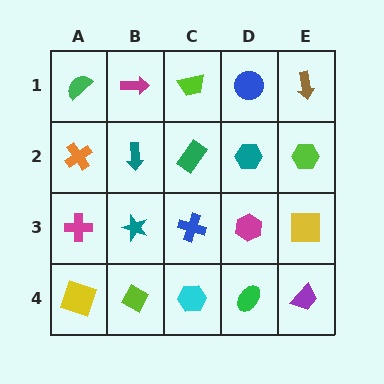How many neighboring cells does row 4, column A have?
2.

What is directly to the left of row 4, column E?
A green ellipse.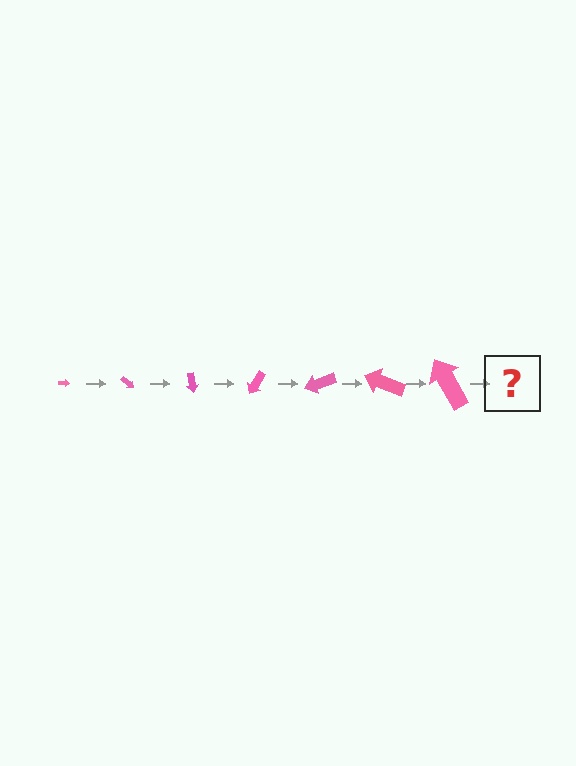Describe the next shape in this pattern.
It should be an arrow, larger than the previous one and rotated 280 degrees from the start.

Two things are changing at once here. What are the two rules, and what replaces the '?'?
The two rules are that the arrow grows larger each step and it rotates 40 degrees each step. The '?' should be an arrow, larger than the previous one and rotated 280 degrees from the start.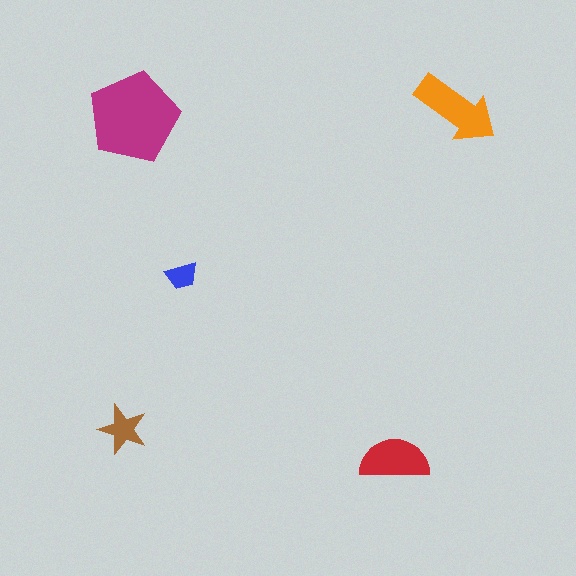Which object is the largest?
The magenta pentagon.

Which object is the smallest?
The blue trapezoid.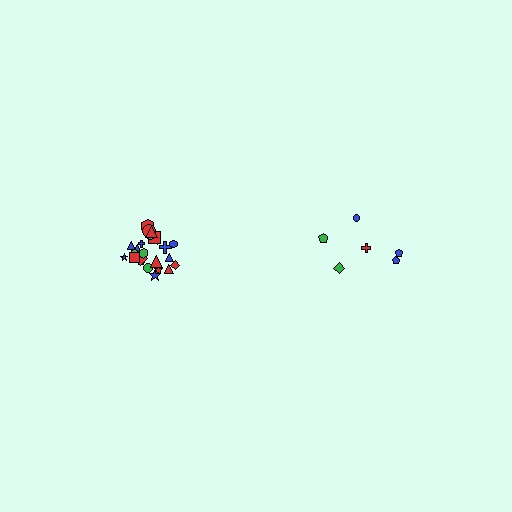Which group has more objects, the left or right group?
The left group.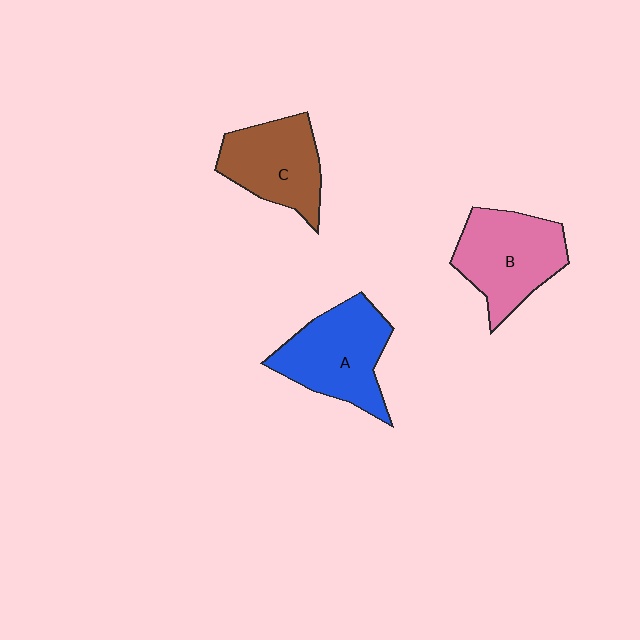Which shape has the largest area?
Shape A (blue).